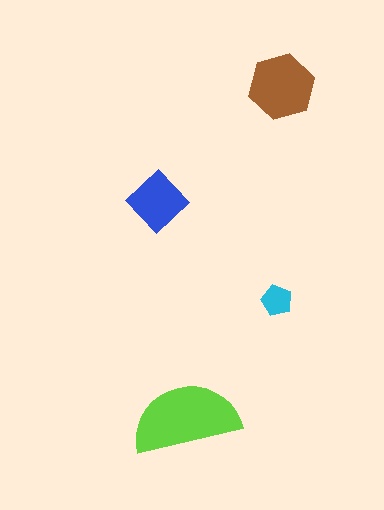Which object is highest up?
The brown hexagon is topmost.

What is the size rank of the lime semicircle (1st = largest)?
1st.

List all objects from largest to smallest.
The lime semicircle, the brown hexagon, the blue diamond, the cyan pentagon.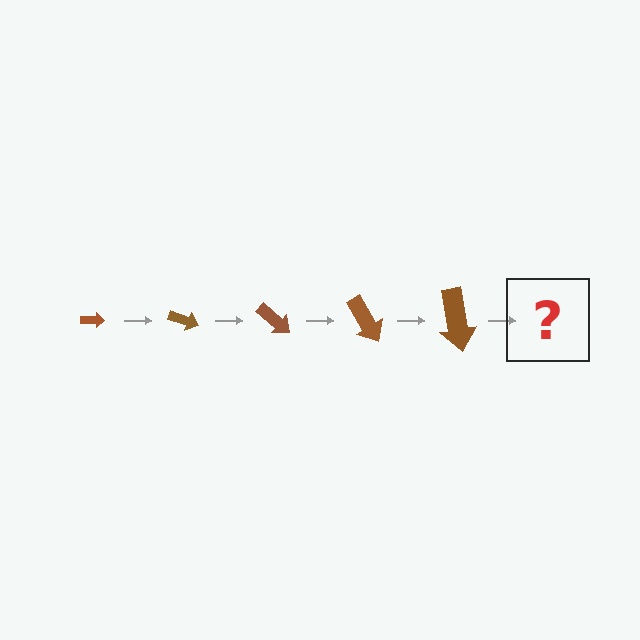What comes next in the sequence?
The next element should be an arrow, larger than the previous one and rotated 100 degrees from the start.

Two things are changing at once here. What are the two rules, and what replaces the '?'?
The two rules are that the arrow grows larger each step and it rotates 20 degrees each step. The '?' should be an arrow, larger than the previous one and rotated 100 degrees from the start.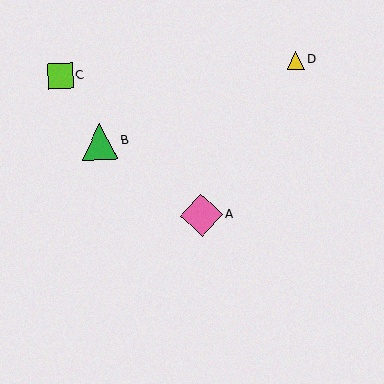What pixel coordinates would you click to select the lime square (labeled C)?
Click at (60, 76) to select the lime square C.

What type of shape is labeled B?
Shape B is a green triangle.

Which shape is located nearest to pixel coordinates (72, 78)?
The lime square (labeled C) at (60, 76) is nearest to that location.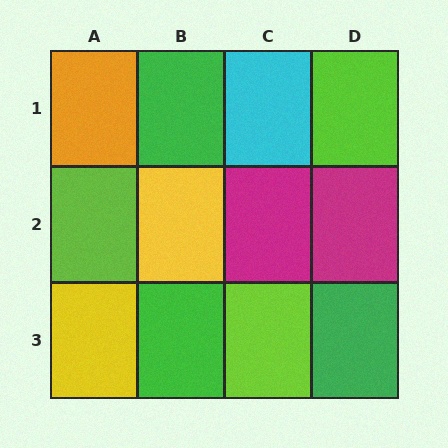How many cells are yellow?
2 cells are yellow.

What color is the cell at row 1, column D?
Lime.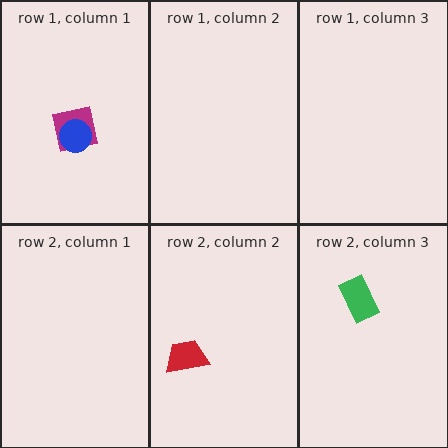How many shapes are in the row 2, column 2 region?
1.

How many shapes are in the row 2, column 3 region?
1.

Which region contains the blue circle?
The row 1, column 1 region.